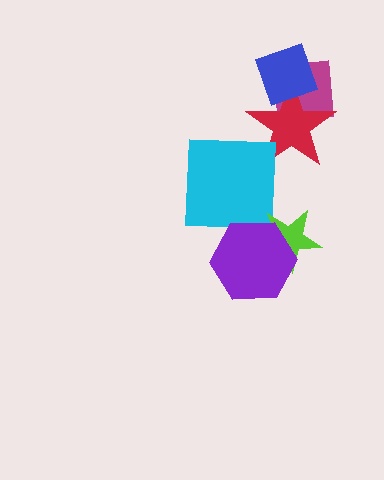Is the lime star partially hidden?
Yes, it is partially covered by another shape.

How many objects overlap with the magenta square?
2 objects overlap with the magenta square.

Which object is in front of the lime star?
The purple hexagon is in front of the lime star.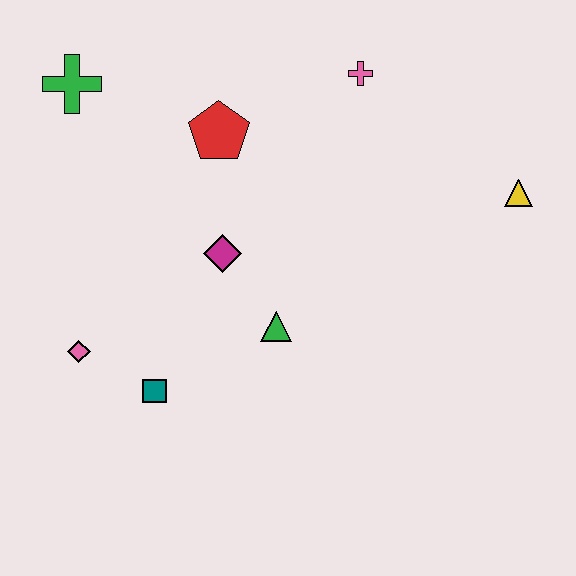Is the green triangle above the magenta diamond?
No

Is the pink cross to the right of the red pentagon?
Yes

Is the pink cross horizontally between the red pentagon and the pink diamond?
No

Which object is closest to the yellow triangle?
The pink cross is closest to the yellow triangle.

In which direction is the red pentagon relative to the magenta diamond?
The red pentagon is above the magenta diamond.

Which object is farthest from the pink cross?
The pink diamond is farthest from the pink cross.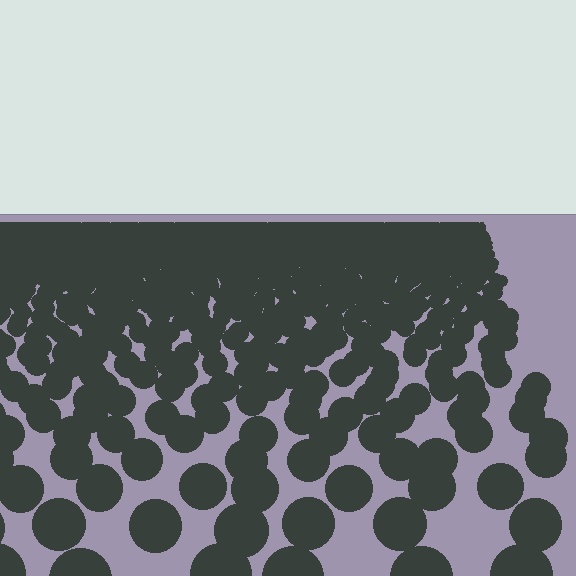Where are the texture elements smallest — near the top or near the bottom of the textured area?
Near the top.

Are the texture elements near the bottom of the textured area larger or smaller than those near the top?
Larger. Near the bottom, elements are closer to the viewer and appear at a bigger on-screen size.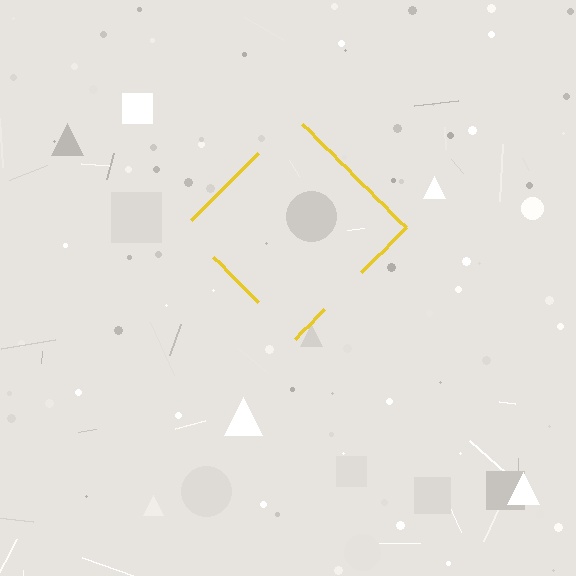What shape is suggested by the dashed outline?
The dashed outline suggests a diamond.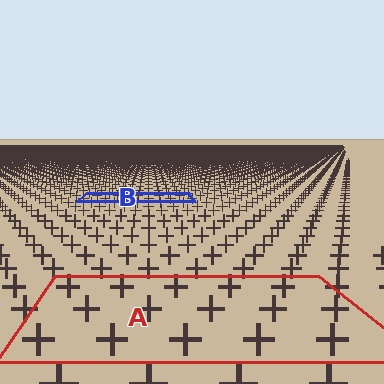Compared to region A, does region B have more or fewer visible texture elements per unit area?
Region B has more texture elements per unit area — they are packed more densely because it is farther away.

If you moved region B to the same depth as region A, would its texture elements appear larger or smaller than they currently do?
They would appear larger. At a closer depth, the same texture elements are projected at a bigger on-screen size.